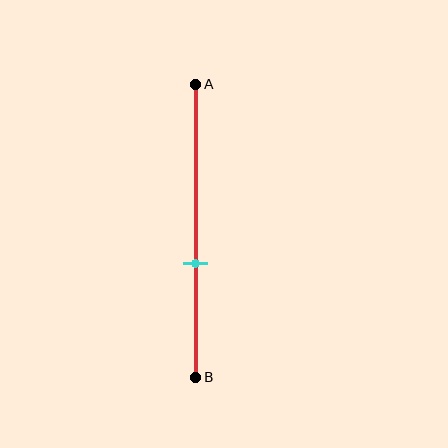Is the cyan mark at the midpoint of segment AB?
No, the mark is at about 60% from A, not at the 50% midpoint.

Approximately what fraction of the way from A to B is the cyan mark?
The cyan mark is approximately 60% of the way from A to B.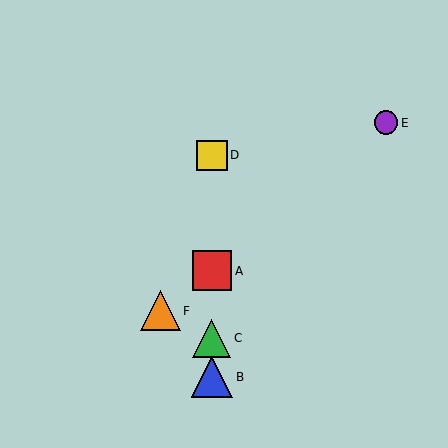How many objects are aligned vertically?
4 objects (A, B, C, D) are aligned vertically.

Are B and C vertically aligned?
Yes, both are at x≈212.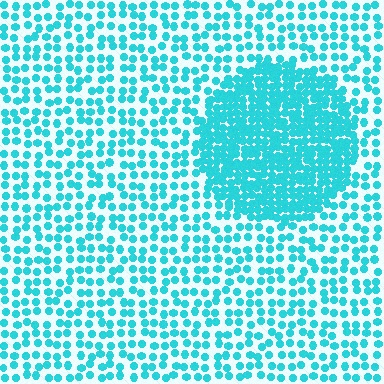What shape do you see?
I see a circle.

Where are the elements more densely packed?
The elements are more densely packed inside the circle boundary.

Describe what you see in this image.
The image contains small cyan elements arranged at two different densities. A circle-shaped region is visible where the elements are more densely packed than the surrounding area.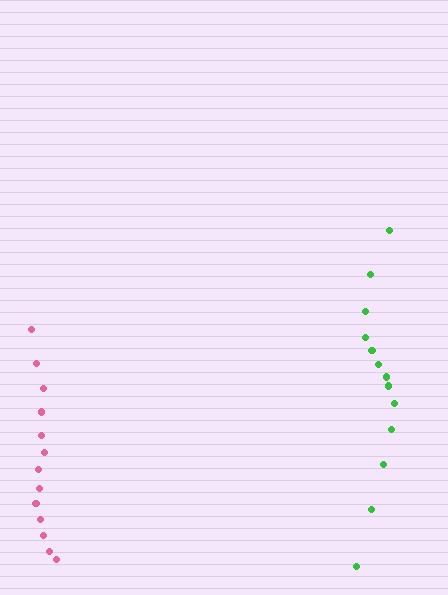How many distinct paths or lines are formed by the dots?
There are 2 distinct paths.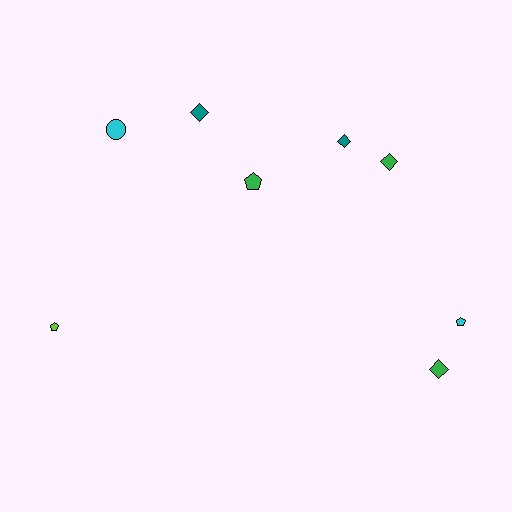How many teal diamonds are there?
There are 2 teal diamonds.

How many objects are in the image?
There are 8 objects.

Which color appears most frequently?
Green, with 3 objects.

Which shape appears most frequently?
Diamond, with 4 objects.